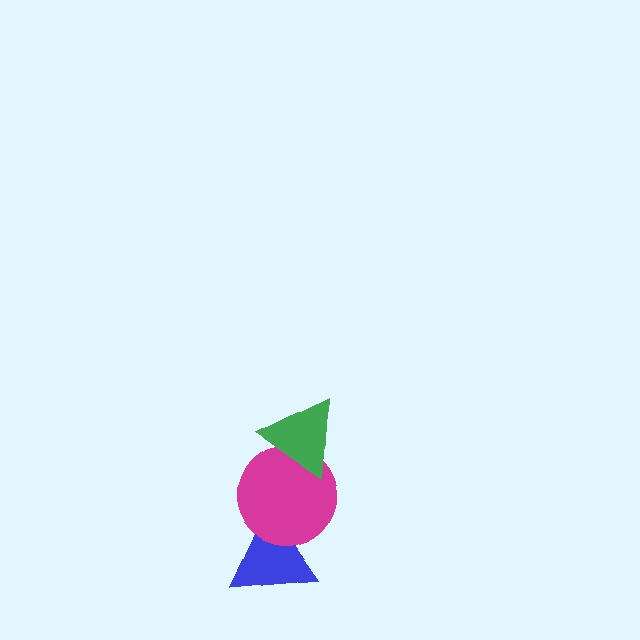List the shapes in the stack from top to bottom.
From top to bottom: the green triangle, the magenta circle, the blue triangle.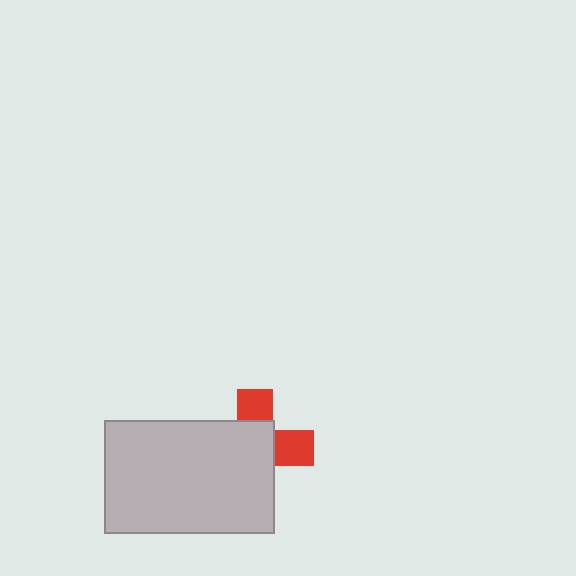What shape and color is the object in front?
The object in front is a light gray rectangle.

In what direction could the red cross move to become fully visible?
The red cross could move toward the upper-right. That would shift it out from behind the light gray rectangle entirely.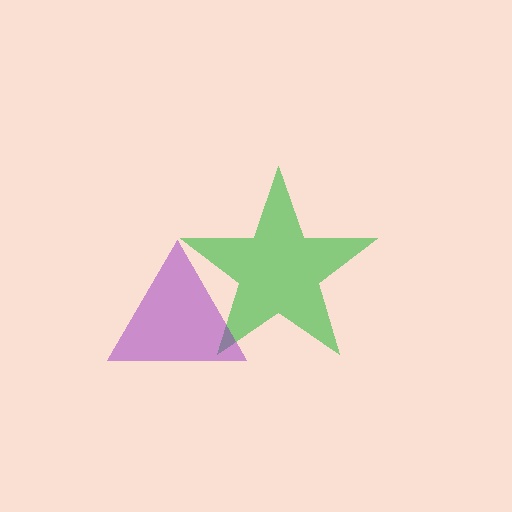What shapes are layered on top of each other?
The layered shapes are: a green star, a purple triangle.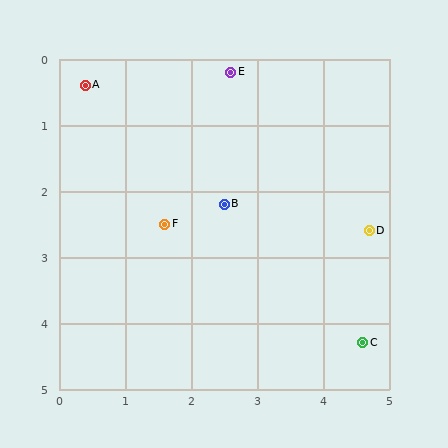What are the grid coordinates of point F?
Point F is at approximately (1.6, 2.5).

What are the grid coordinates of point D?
Point D is at approximately (4.7, 2.6).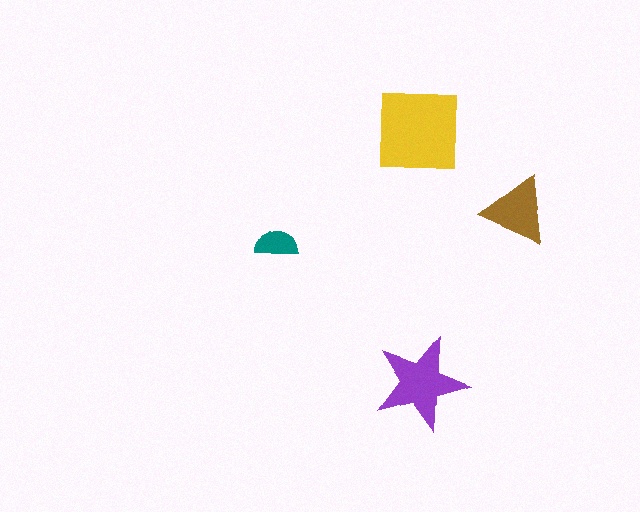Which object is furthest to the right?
The brown triangle is rightmost.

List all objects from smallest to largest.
The teal semicircle, the brown triangle, the purple star, the yellow square.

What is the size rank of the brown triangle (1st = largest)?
3rd.